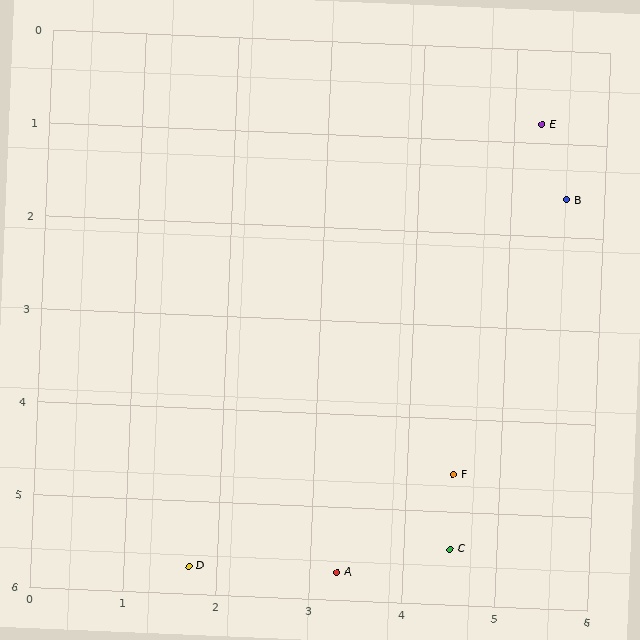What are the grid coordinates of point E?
Point E is at approximately (5.3, 0.8).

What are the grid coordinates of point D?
Point D is at approximately (1.7, 5.7).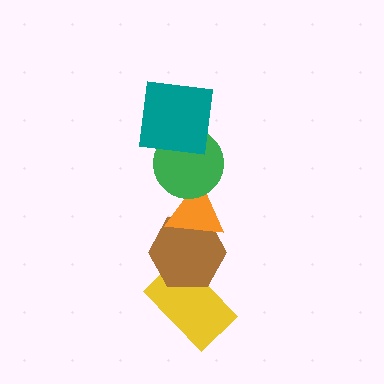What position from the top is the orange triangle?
The orange triangle is 3rd from the top.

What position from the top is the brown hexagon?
The brown hexagon is 4th from the top.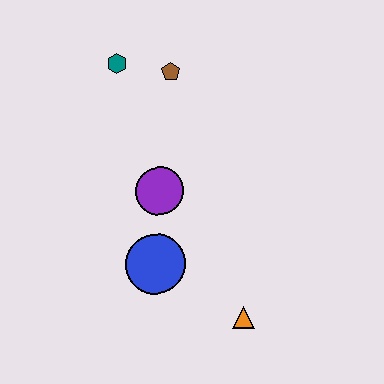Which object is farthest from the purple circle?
The orange triangle is farthest from the purple circle.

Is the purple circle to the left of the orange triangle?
Yes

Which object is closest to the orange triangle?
The blue circle is closest to the orange triangle.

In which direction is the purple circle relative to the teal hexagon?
The purple circle is below the teal hexagon.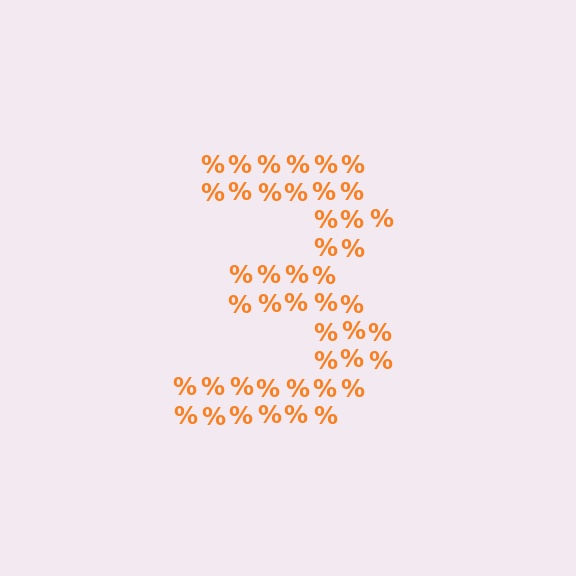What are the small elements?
The small elements are percent signs.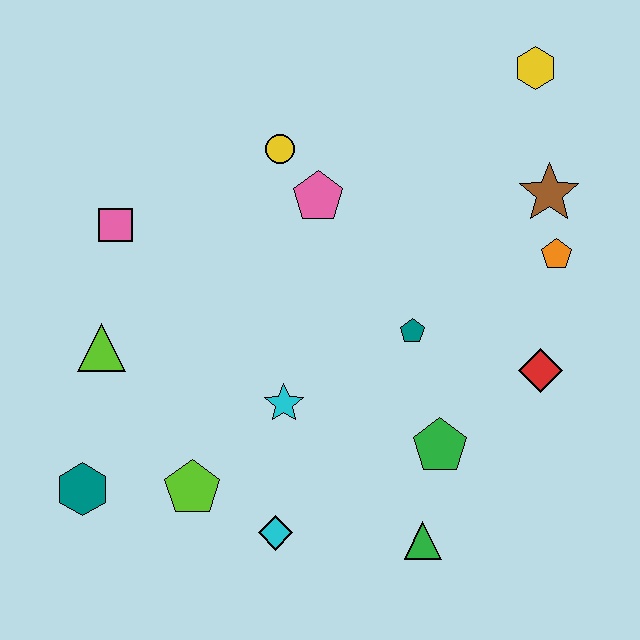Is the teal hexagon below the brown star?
Yes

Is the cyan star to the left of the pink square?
No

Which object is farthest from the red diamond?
The teal hexagon is farthest from the red diamond.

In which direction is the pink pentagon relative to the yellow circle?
The pink pentagon is below the yellow circle.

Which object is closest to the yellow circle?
The pink pentagon is closest to the yellow circle.